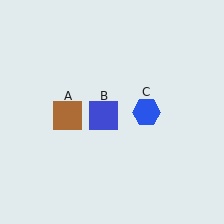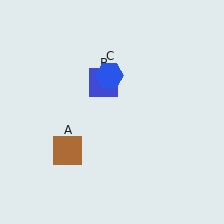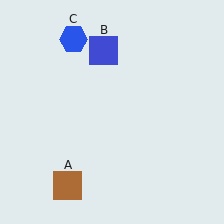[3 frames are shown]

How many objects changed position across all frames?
3 objects changed position: brown square (object A), blue square (object B), blue hexagon (object C).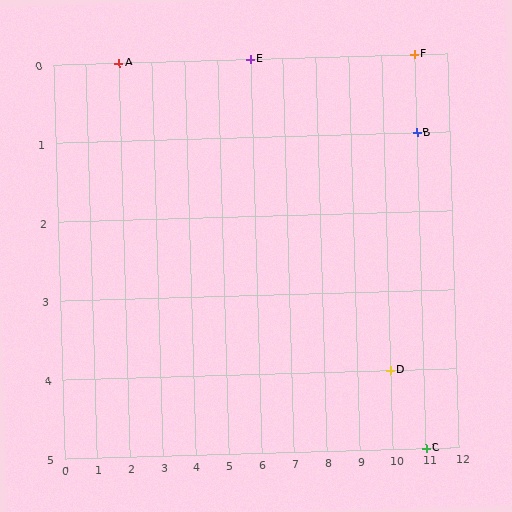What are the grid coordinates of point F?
Point F is at grid coordinates (11, 0).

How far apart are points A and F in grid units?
Points A and F are 9 columns apart.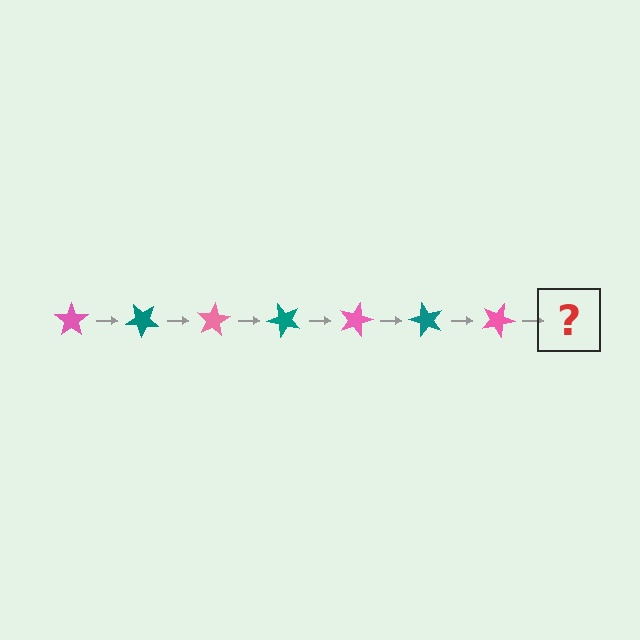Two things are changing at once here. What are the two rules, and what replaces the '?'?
The two rules are that it rotates 40 degrees each step and the color cycles through pink and teal. The '?' should be a teal star, rotated 280 degrees from the start.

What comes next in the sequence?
The next element should be a teal star, rotated 280 degrees from the start.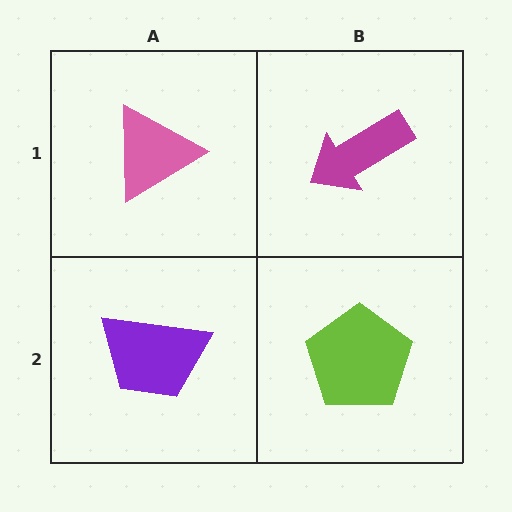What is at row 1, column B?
A magenta arrow.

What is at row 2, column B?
A lime pentagon.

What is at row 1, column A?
A pink triangle.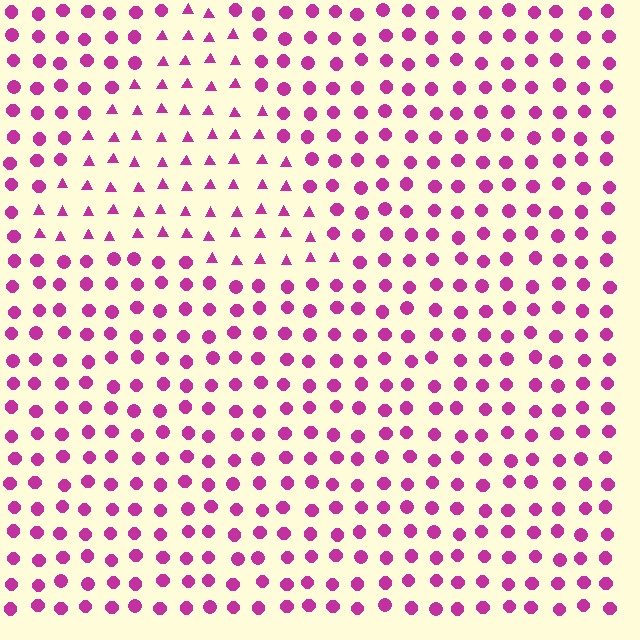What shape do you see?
I see a triangle.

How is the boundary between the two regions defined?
The boundary is defined by a change in element shape: triangles inside vs. circles outside. All elements share the same color and spacing.